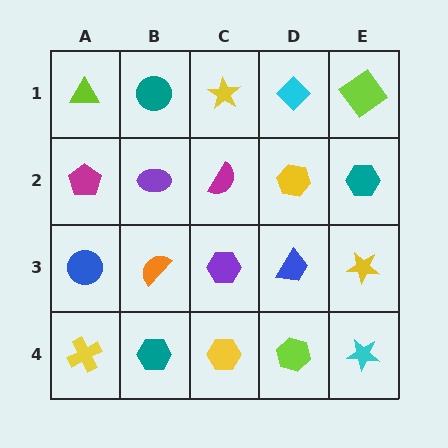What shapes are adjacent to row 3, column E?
A teal hexagon (row 2, column E), a cyan star (row 4, column E), a blue trapezoid (row 3, column D).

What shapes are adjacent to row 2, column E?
A lime diamond (row 1, column E), a yellow star (row 3, column E), a yellow hexagon (row 2, column D).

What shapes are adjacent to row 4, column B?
An orange semicircle (row 3, column B), a yellow cross (row 4, column A), a yellow hexagon (row 4, column C).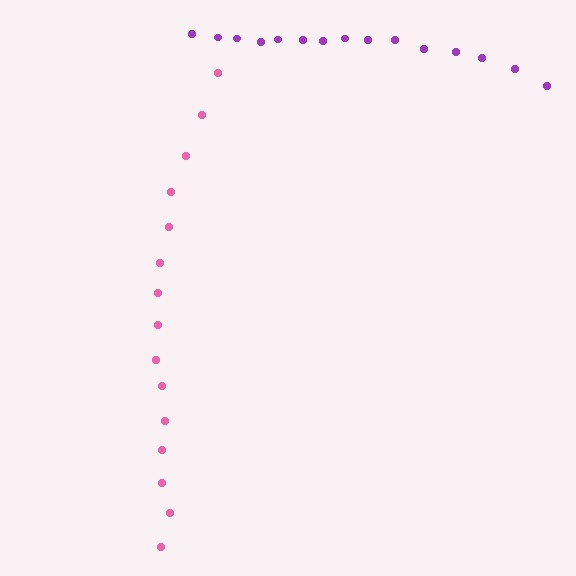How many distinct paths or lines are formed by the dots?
There are 2 distinct paths.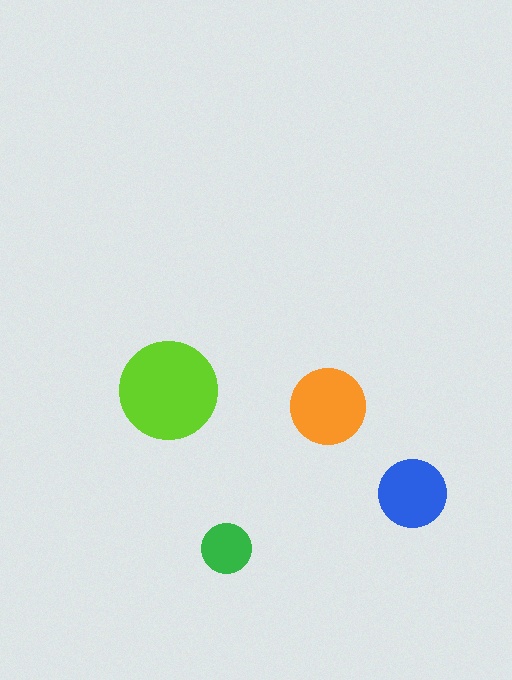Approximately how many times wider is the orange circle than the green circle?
About 1.5 times wider.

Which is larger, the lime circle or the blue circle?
The lime one.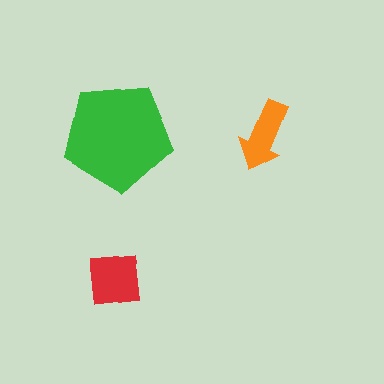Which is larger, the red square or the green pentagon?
The green pentagon.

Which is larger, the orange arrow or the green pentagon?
The green pentagon.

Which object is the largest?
The green pentagon.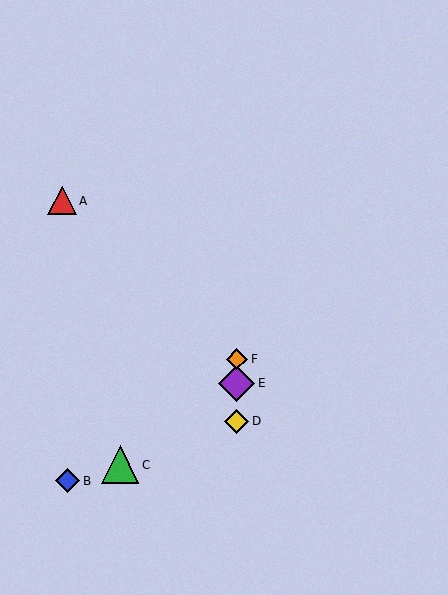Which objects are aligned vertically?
Objects D, E, F are aligned vertically.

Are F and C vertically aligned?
No, F is at x≈237 and C is at x≈120.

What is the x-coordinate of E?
Object E is at x≈237.